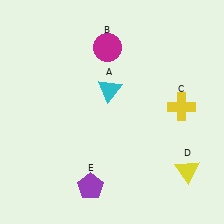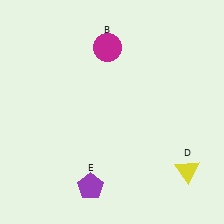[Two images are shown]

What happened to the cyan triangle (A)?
The cyan triangle (A) was removed in Image 2. It was in the top-left area of Image 1.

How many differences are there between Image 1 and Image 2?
There are 2 differences between the two images.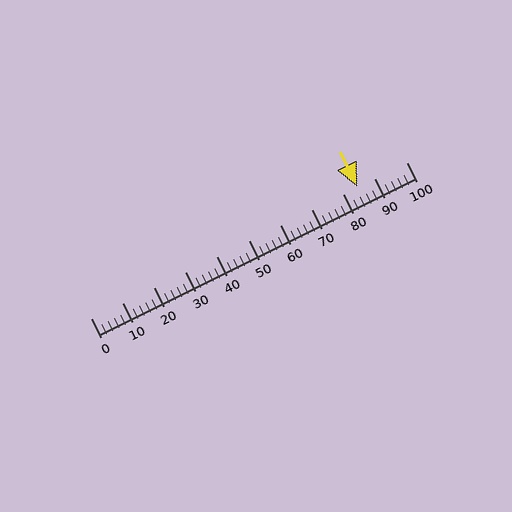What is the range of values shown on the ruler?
The ruler shows values from 0 to 100.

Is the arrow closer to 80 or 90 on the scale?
The arrow is closer to 80.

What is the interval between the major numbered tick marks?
The major tick marks are spaced 10 units apart.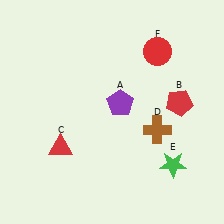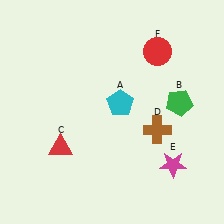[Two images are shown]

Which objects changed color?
A changed from purple to cyan. B changed from red to green. E changed from green to magenta.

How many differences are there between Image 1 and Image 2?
There are 3 differences between the two images.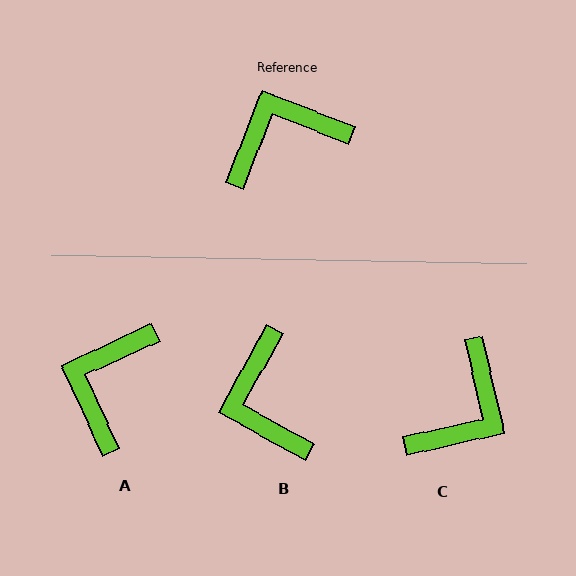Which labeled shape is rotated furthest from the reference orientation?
C, about 146 degrees away.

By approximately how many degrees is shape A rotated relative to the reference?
Approximately 46 degrees counter-clockwise.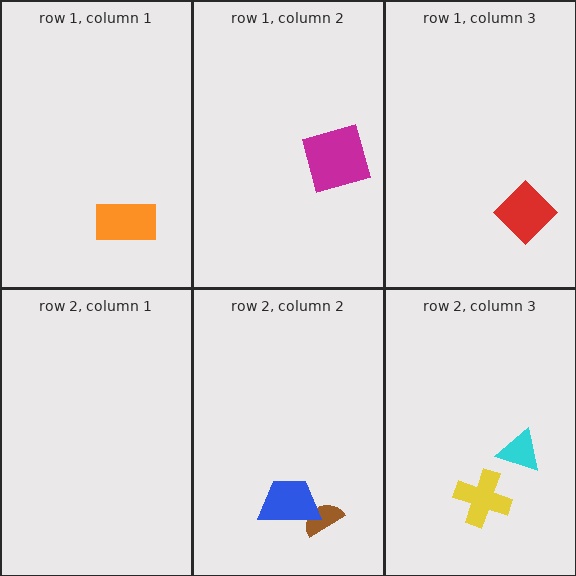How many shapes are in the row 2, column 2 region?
2.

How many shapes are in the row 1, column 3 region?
1.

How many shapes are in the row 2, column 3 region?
2.